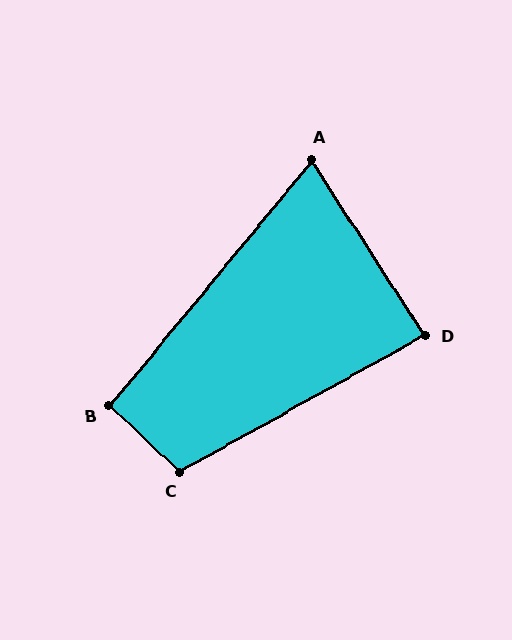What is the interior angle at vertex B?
Approximately 94 degrees (approximately right).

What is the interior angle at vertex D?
Approximately 86 degrees (approximately right).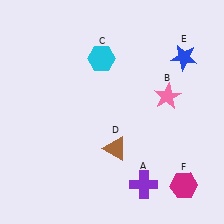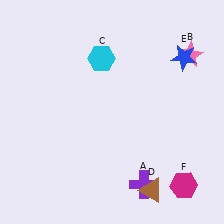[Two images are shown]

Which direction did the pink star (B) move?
The pink star (B) moved up.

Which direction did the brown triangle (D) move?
The brown triangle (D) moved down.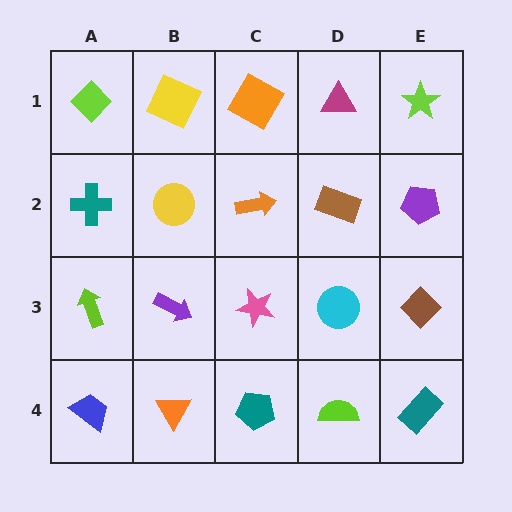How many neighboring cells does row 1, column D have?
3.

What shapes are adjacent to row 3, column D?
A brown rectangle (row 2, column D), a lime semicircle (row 4, column D), a pink star (row 3, column C), a brown diamond (row 3, column E).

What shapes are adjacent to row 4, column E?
A brown diamond (row 3, column E), a lime semicircle (row 4, column D).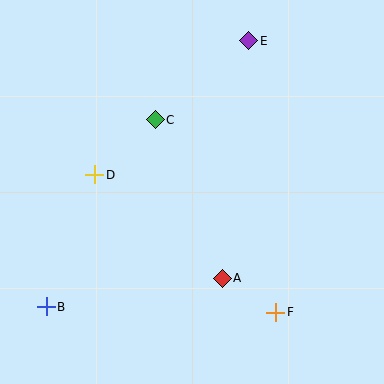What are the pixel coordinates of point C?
Point C is at (155, 120).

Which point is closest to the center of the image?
Point C at (155, 120) is closest to the center.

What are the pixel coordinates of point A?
Point A is at (222, 278).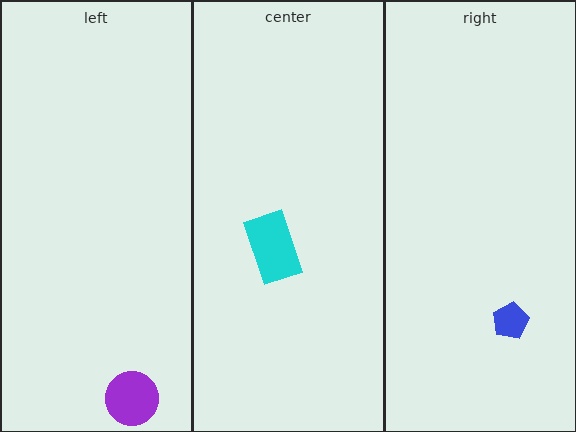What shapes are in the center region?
The cyan rectangle.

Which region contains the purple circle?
The left region.